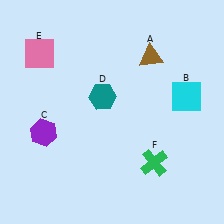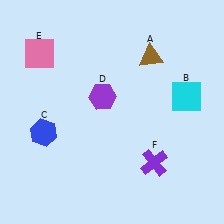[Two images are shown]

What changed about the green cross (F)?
In Image 1, F is green. In Image 2, it changed to purple.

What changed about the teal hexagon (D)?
In Image 1, D is teal. In Image 2, it changed to purple.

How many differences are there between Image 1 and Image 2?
There are 3 differences between the two images.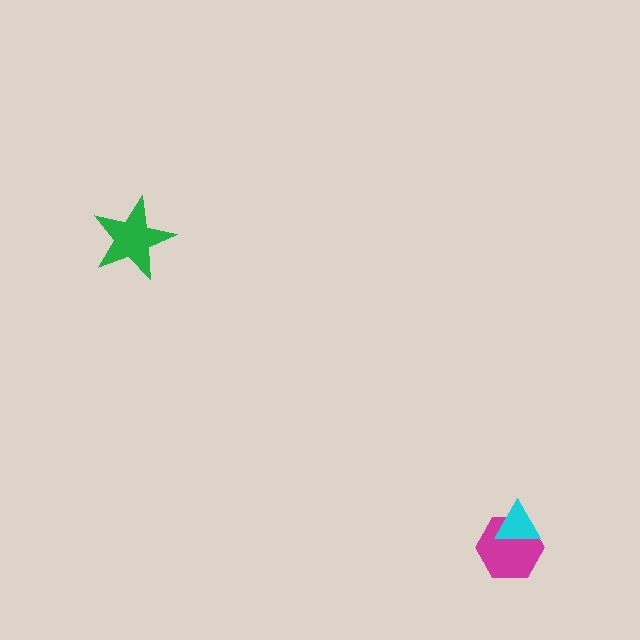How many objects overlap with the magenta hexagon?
1 object overlaps with the magenta hexagon.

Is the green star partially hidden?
No, no other shape covers it.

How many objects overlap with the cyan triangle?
1 object overlaps with the cyan triangle.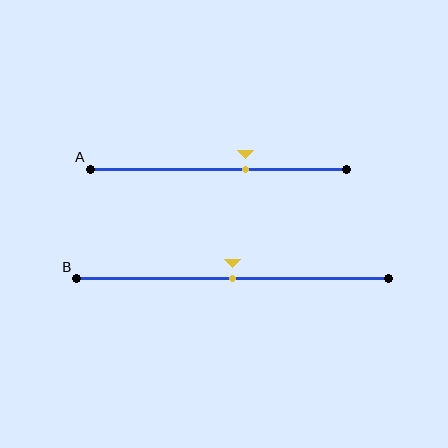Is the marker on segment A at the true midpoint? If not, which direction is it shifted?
No, the marker on segment A is shifted to the right by about 10% of the segment length.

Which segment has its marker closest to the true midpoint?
Segment B has its marker closest to the true midpoint.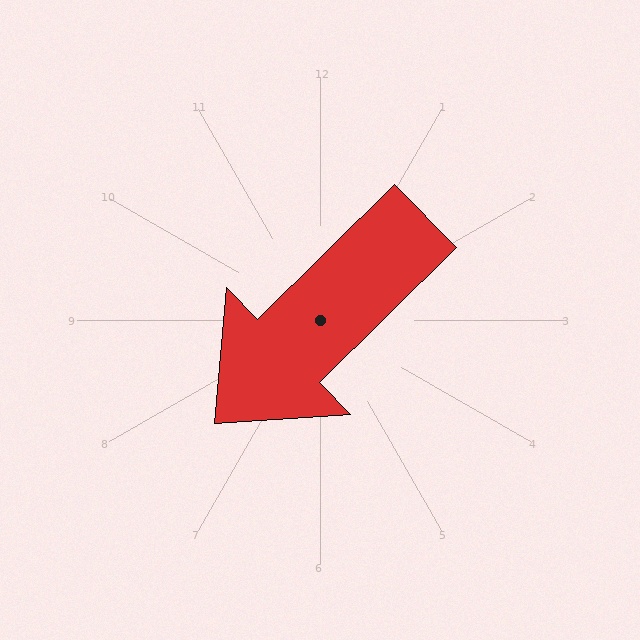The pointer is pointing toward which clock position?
Roughly 8 o'clock.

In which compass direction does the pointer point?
Southwest.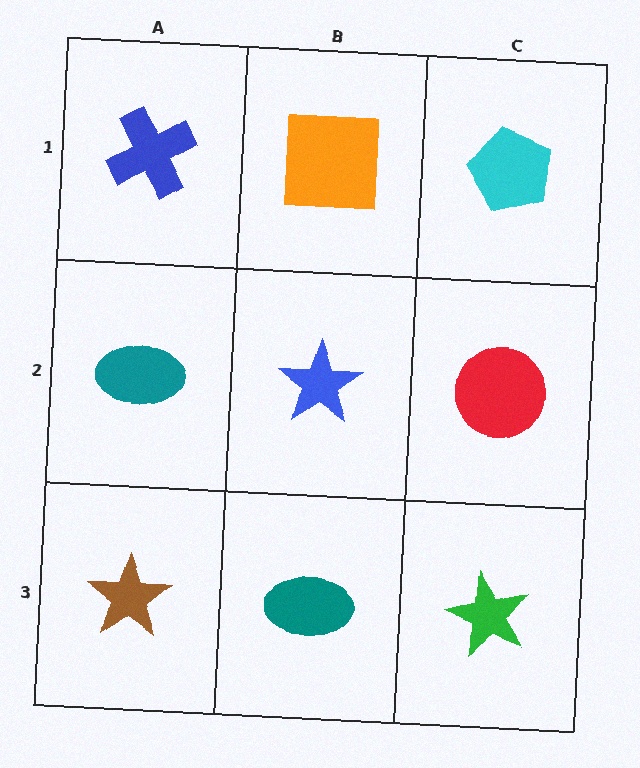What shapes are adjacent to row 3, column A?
A teal ellipse (row 2, column A), a teal ellipse (row 3, column B).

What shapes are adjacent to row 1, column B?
A blue star (row 2, column B), a blue cross (row 1, column A), a cyan pentagon (row 1, column C).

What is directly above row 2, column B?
An orange square.